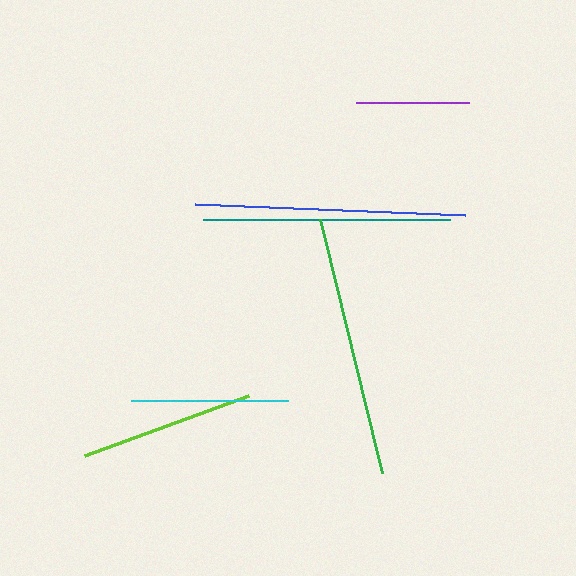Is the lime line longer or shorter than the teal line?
The teal line is longer than the lime line.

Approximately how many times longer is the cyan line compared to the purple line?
The cyan line is approximately 1.4 times the length of the purple line.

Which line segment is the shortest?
The purple line is the shortest at approximately 113 pixels.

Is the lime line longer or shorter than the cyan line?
The lime line is longer than the cyan line.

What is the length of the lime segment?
The lime segment is approximately 175 pixels long.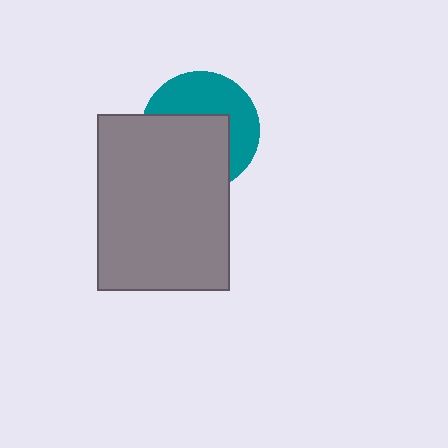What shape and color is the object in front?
The object in front is a gray rectangle.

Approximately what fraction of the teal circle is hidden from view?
Roughly 53% of the teal circle is hidden behind the gray rectangle.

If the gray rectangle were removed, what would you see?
You would see the complete teal circle.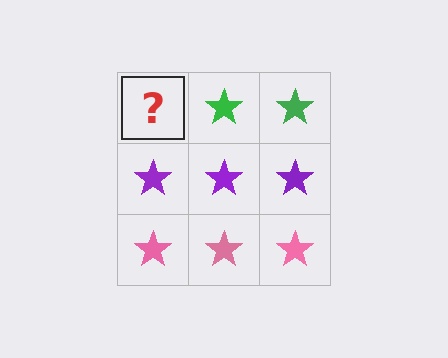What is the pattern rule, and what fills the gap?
The rule is that each row has a consistent color. The gap should be filled with a green star.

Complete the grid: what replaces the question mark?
The question mark should be replaced with a green star.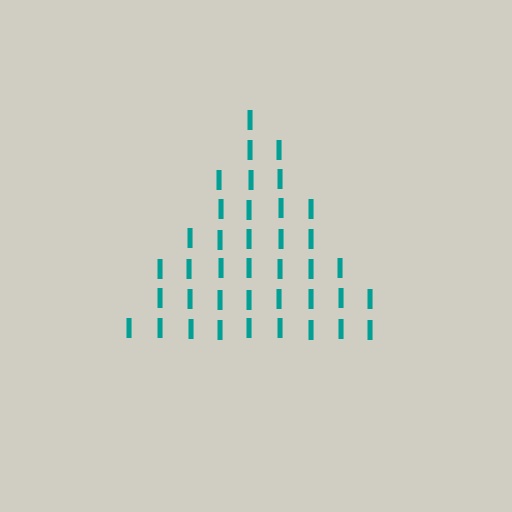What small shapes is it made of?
It is made of small letter I's.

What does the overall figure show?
The overall figure shows a triangle.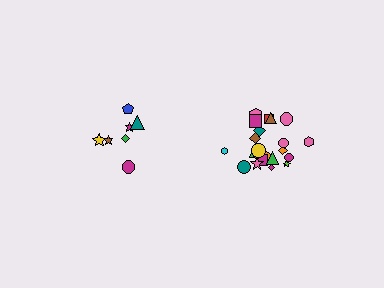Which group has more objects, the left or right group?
The right group.